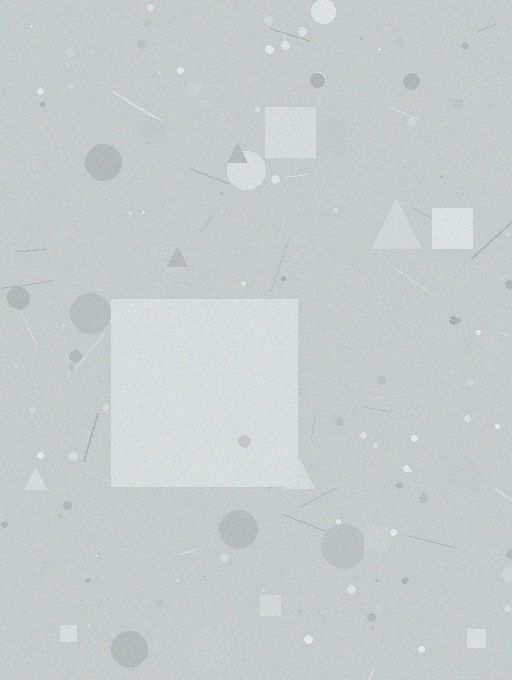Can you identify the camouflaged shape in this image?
The camouflaged shape is a square.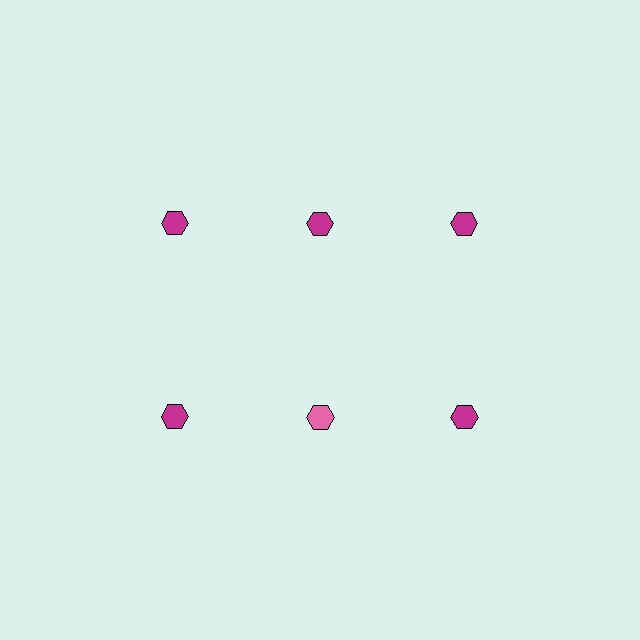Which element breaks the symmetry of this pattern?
The pink hexagon in the second row, second from left column breaks the symmetry. All other shapes are magenta hexagons.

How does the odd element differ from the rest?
It has a different color: pink instead of magenta.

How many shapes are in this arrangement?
There are 6 shapes arranged in a grid pattern.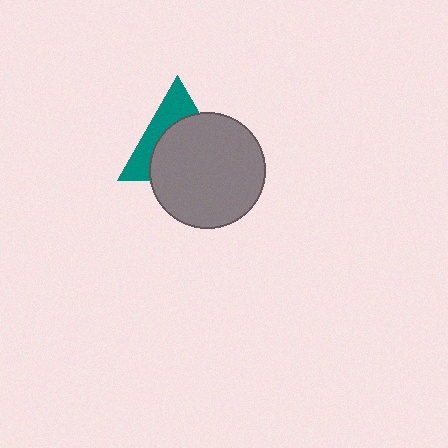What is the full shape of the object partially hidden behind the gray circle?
The partially hidden object is a teal triangle.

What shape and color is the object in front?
The object in front is a gray circle.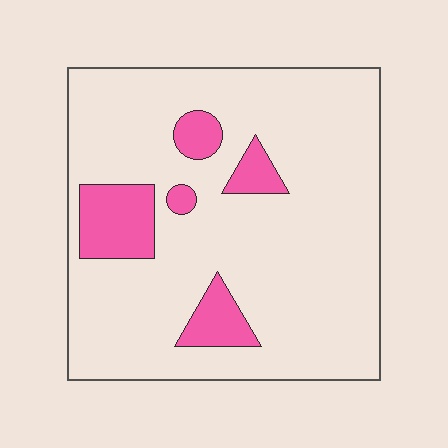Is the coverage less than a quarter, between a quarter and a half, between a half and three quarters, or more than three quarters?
Less than a quarter.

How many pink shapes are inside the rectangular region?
5.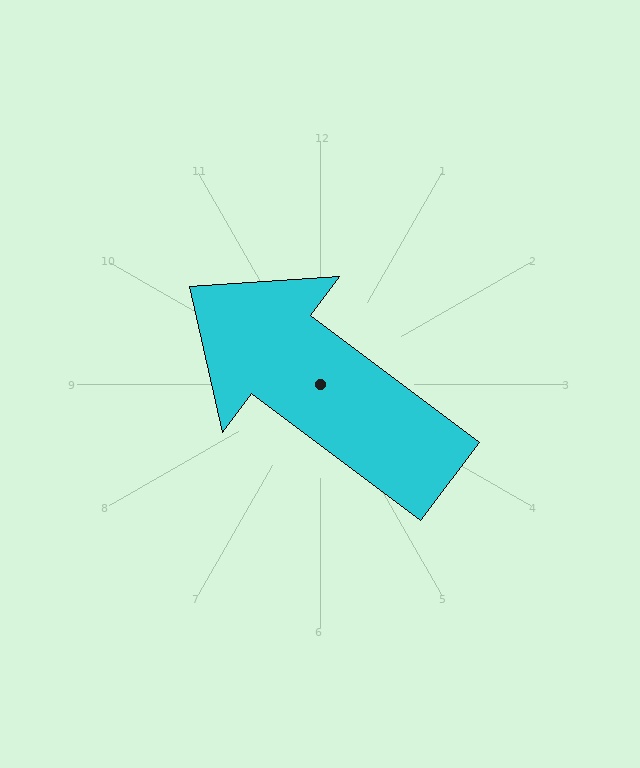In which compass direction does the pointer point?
Northwest.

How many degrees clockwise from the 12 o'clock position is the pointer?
Approximately 307 degrees.